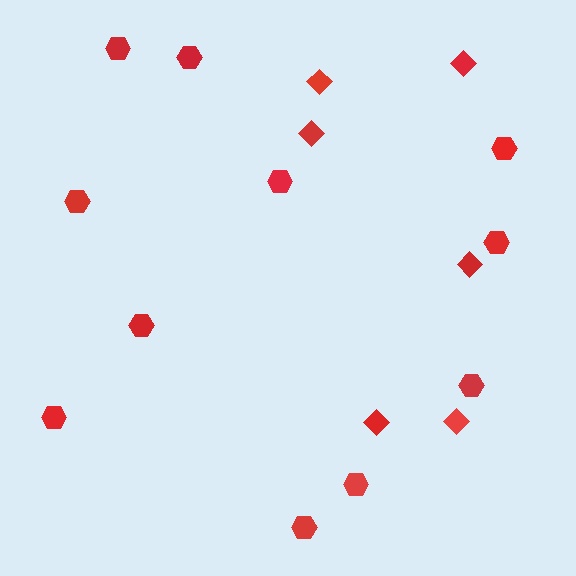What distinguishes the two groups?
There are 2 groups: one group of hexagons (11) and one group of diamonds (6).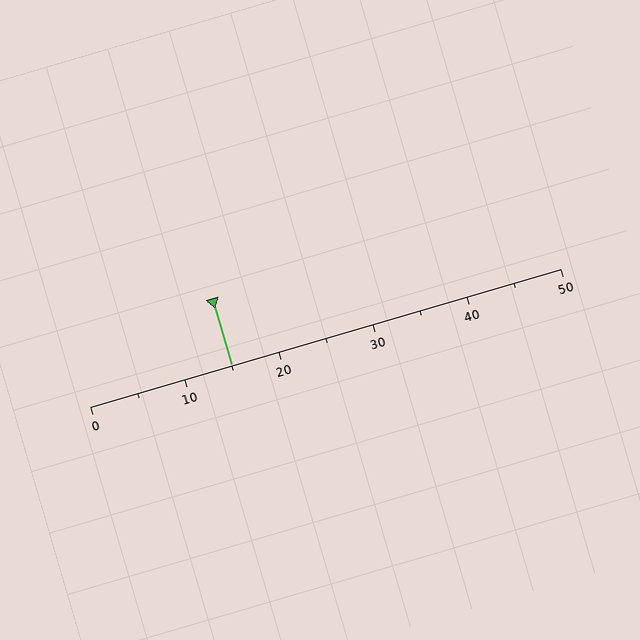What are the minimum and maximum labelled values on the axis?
The axis runs from 0 to 50.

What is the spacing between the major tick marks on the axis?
The major ticks are spaced 10 apart.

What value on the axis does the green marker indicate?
The marker indicates approximately 15.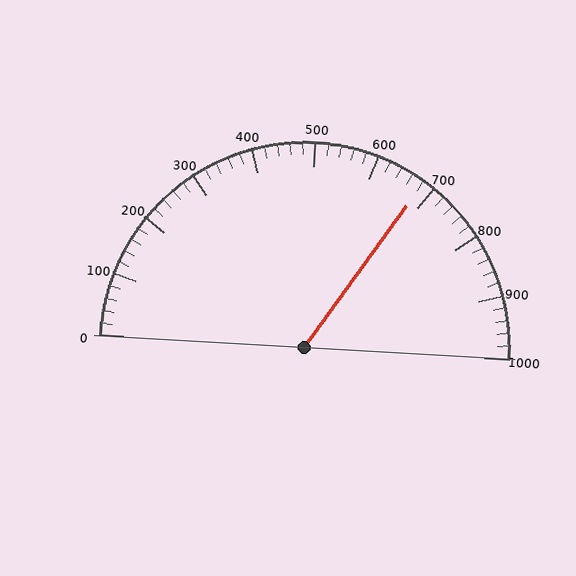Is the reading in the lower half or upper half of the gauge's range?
The reading is in the upper half of the range (0 to 1000).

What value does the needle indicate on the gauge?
The needle indicates approximately 680.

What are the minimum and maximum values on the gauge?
The gauge ranges from 0 to 1000.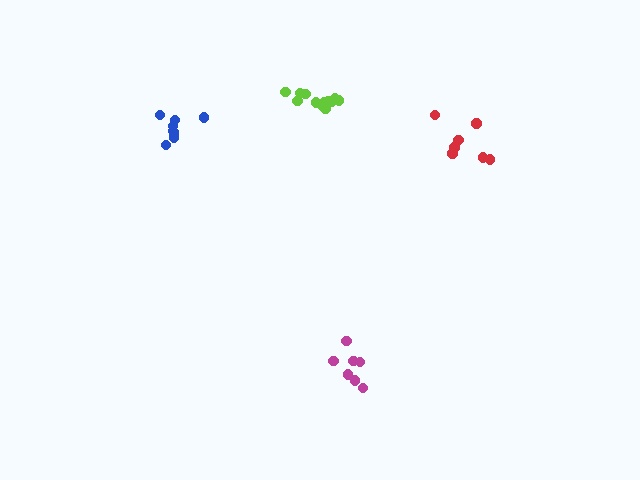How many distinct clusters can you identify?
There are 4 distinct clusters.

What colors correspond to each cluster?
The clusters are colored: magenta, lime, blue, red.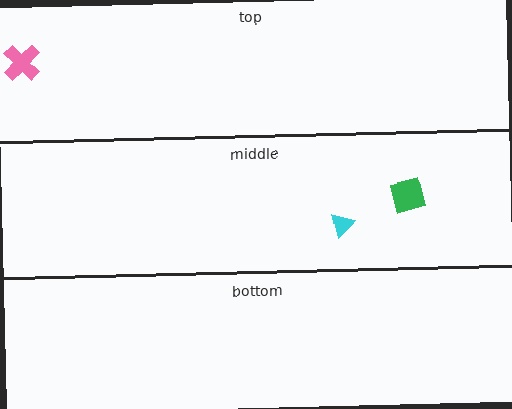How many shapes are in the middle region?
2.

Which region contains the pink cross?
The top region.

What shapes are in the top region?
The pink cross.